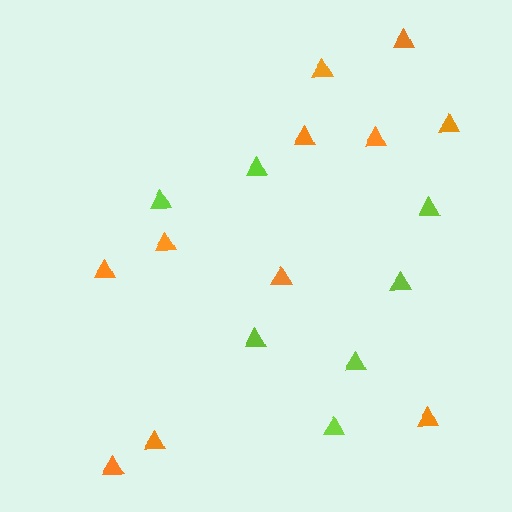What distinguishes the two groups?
There are 2 groups: one group of orange triangles (11) and one group of lime triangles (7).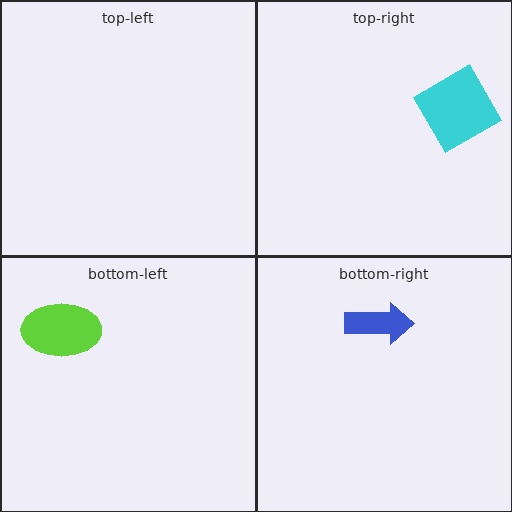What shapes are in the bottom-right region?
The blue arrow.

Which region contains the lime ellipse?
The bottom-left region.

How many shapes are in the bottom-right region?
1.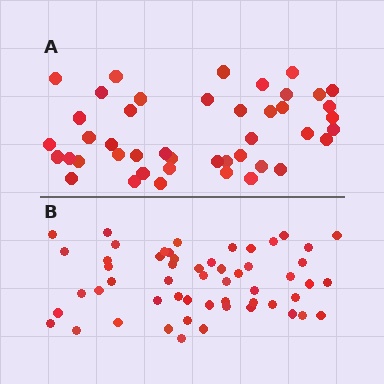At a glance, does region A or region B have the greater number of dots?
Region B (the bottom region) has more dots.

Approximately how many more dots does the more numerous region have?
Region B has roughly 12 or so more dots than region A.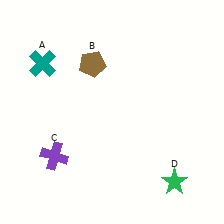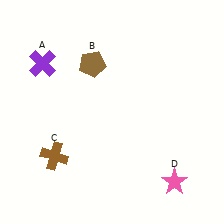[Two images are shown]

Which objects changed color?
A changed from teal to purple. C changed from purple to brown. D changed from green to pink.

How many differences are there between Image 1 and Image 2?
There are 3 differences between the two images.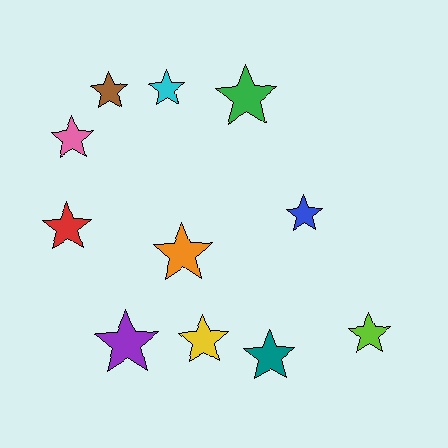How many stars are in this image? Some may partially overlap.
There are 11 stars.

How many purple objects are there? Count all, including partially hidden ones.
There is 1 purple object.